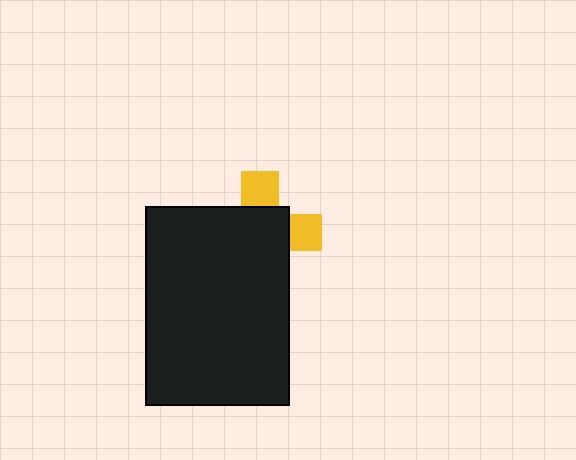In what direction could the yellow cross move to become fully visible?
The yellow cross could move toward the upper-right. That would shift it out from behind the black rectangle entirely.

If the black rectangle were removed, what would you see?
You would see the complete yellow cross.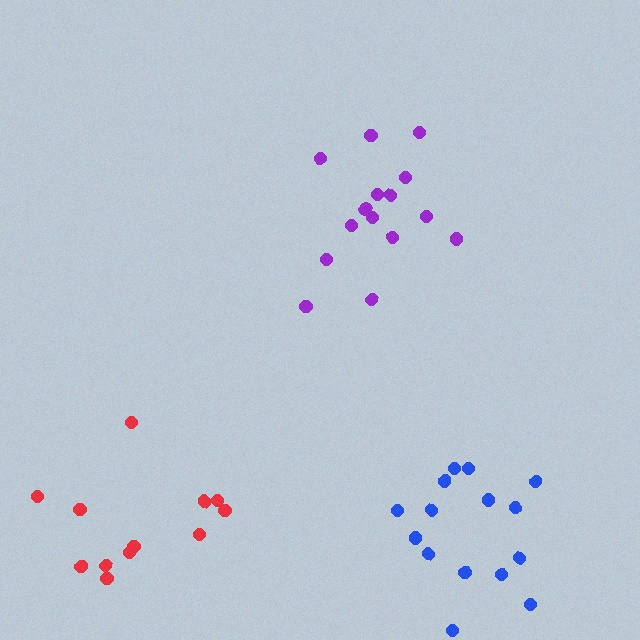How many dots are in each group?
Group 1: 12 dots, Group 2: 15 dots, Group 3: 15 dots (42 total).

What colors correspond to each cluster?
The clusters are colored: red, blue, purple.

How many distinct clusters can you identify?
There are 3 distinct clusters.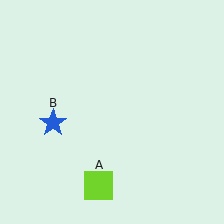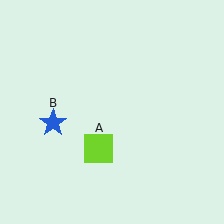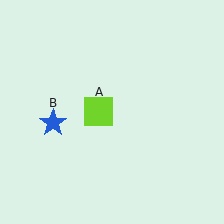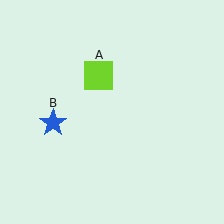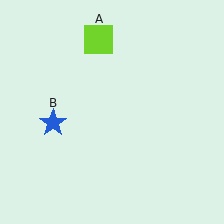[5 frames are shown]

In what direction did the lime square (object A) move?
The lime square (object A) moved up.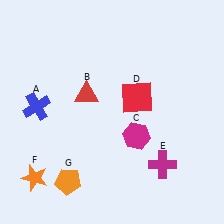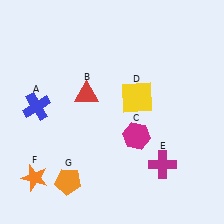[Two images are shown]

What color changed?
The square (D) changed from red in Image 1 to yellow in Image 2.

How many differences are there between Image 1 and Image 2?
There is 1 difference between the two images.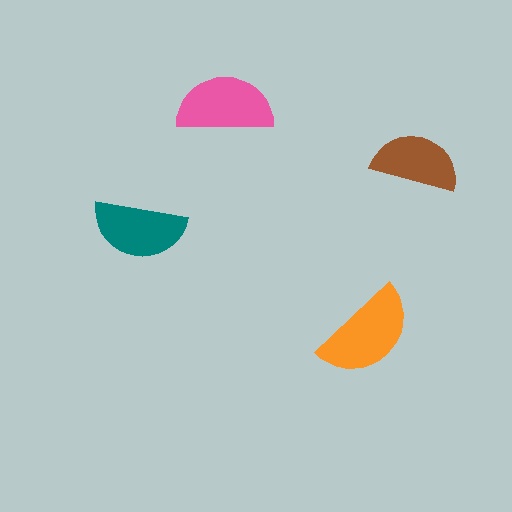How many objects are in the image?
There are 4 objects in the image.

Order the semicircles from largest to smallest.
the orange one, the pink one, the teal one, the brown one.